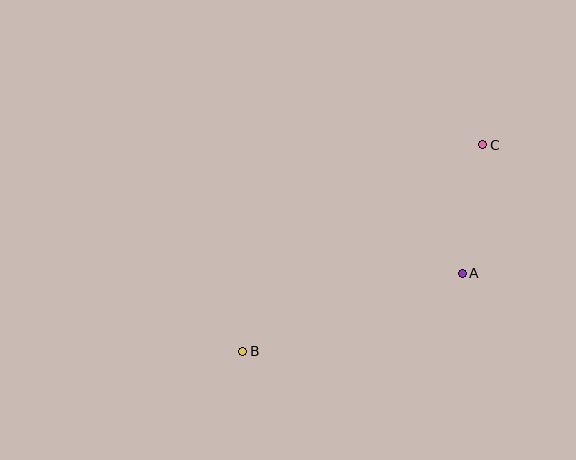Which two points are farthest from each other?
Points B and C are farthest from each other.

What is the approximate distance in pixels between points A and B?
The distance between A and B is approximately 233 pixels.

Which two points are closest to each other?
Points A and C are closest to each other.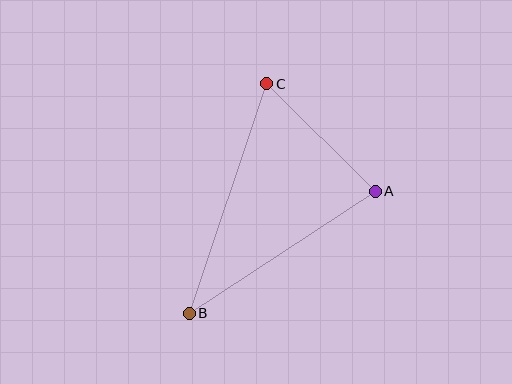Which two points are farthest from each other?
Points B and C are farthest from each other.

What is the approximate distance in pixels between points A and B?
The distance between A and B is approximately 223 pixels.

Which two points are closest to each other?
Points A and C are closest to each other.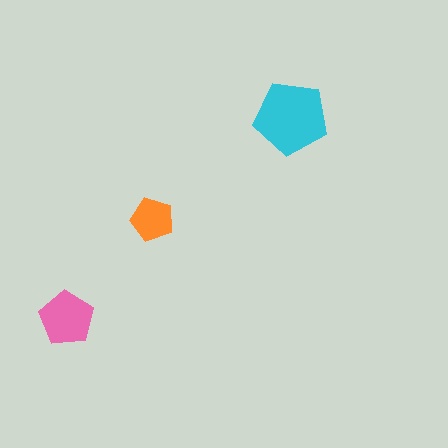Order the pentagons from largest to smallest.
the cyan one, the pink one, the orange one.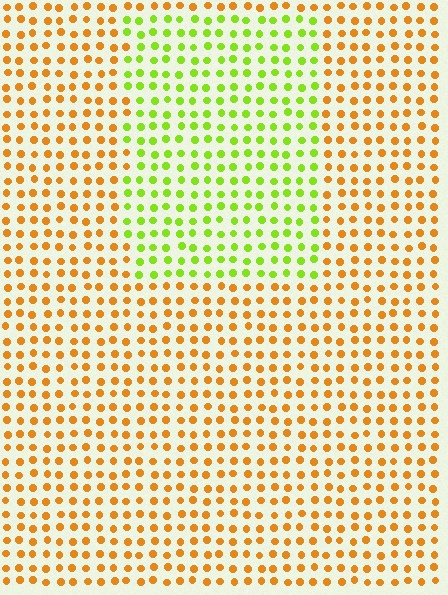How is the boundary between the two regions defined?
The boundary is defined purely by a slight shift in hue (about 57 degrees). Spacing, size, and orientation are identical on both sides.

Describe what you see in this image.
The image is filled with small orange elements in a uniform arrangement. A rectangle-shaped region is visible where the elements are tinted to a slightly different hue, forming a subtle color boundary.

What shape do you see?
I see a rectangle.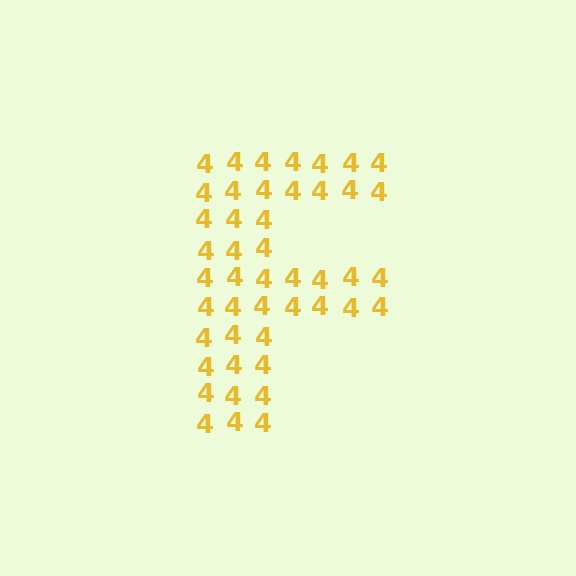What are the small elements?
The small elements are digit 4's.